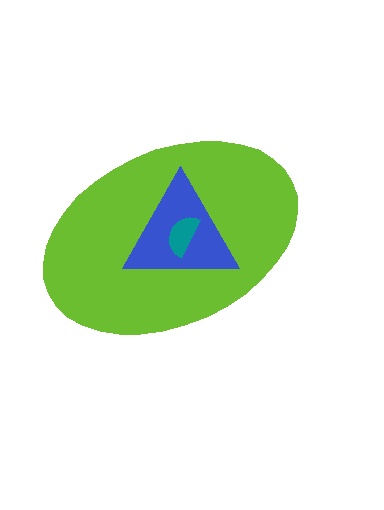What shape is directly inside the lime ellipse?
The blue triangle.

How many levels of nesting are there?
3.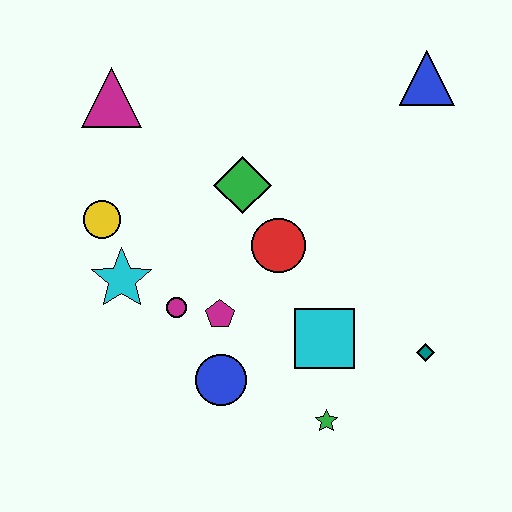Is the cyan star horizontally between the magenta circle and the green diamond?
No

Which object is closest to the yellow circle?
The cyan star is closest to the yellow circle.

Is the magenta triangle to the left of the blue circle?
Yes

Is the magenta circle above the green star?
Yes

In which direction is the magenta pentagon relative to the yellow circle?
The magenta pentagon is to the right of the yellow circle.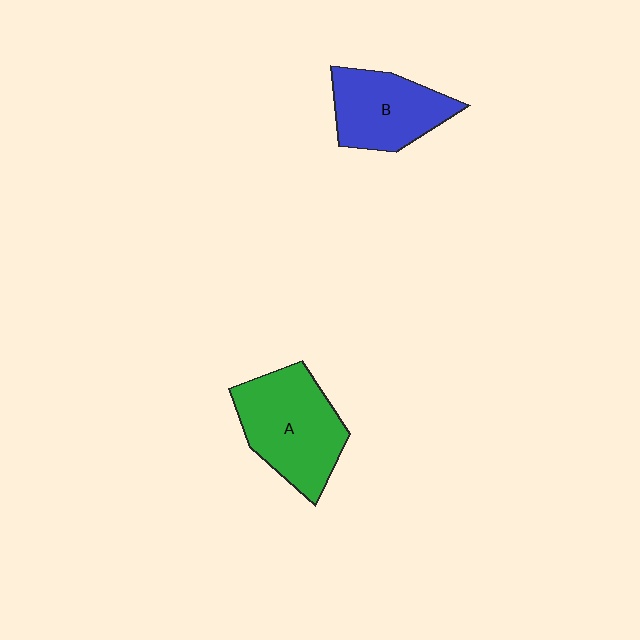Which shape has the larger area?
Shape A (green).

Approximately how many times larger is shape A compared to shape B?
Approximately 1.3 times.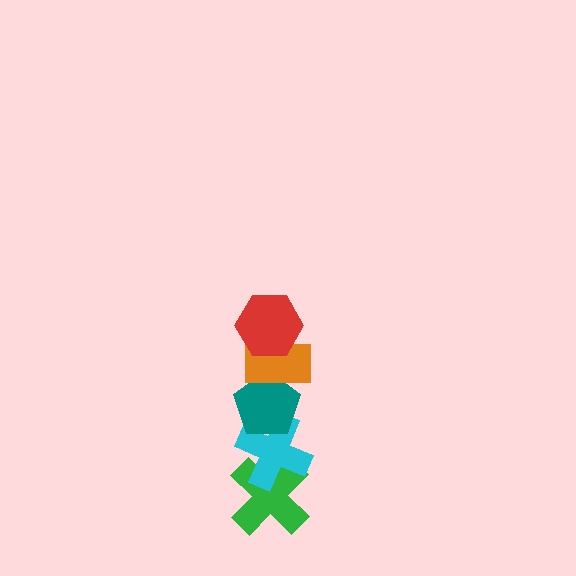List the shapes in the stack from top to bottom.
From top to bottom: the red hexagon, the orange rectangle, the teal pentagon, the cyan cross, the green cross.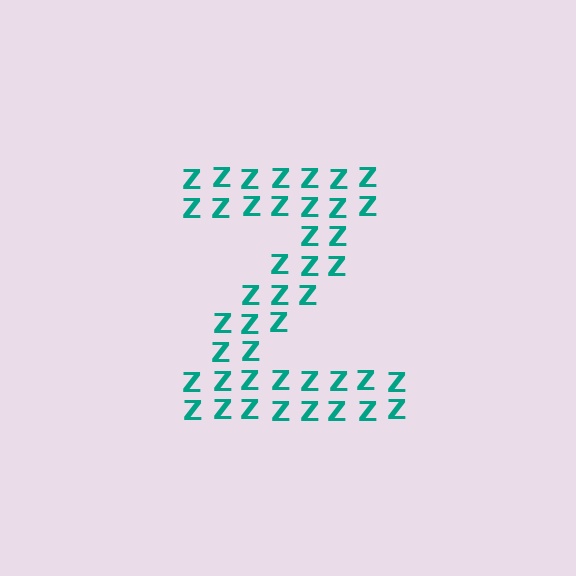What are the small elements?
The small elements are letter Z's.